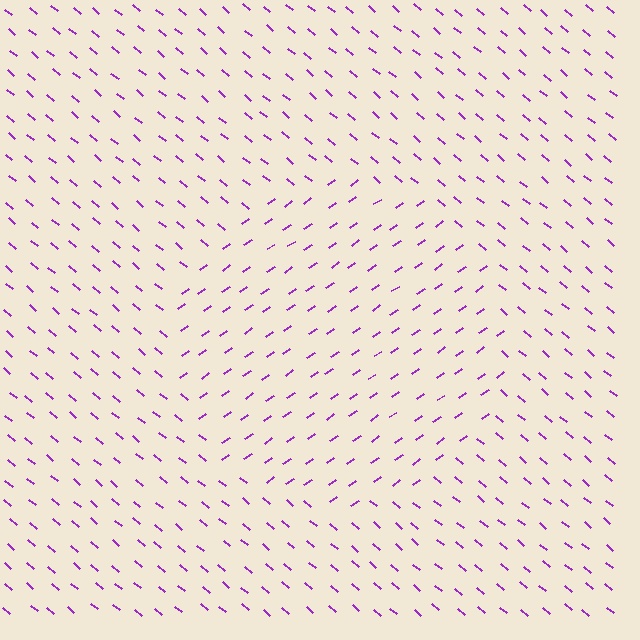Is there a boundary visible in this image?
Yes, there is a texture boundary formed by a change in line orientation.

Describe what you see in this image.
The image is filled with small purple line segments. A circle region in the image has lines oriented differently from the surrounding lines, creating a visible texture boundary.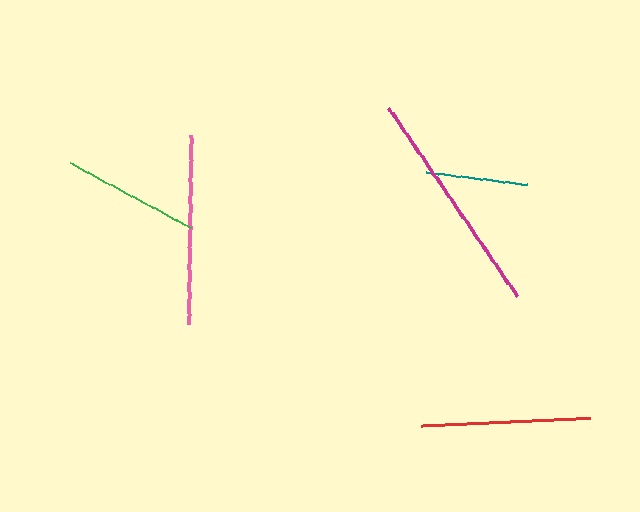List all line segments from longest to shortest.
From longest to shortest: magenta, pink, red, green, teal.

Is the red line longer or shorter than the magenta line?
The magenta line is longer than the red line.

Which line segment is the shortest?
The teal line is the shortest at approximately 101 pixels.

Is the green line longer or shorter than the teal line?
The green line is longer than the teal line.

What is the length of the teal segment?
The teal segment is approximately 101 pixels long.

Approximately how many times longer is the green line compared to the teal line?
The green line is approximately 1.4 times the length of the teal line.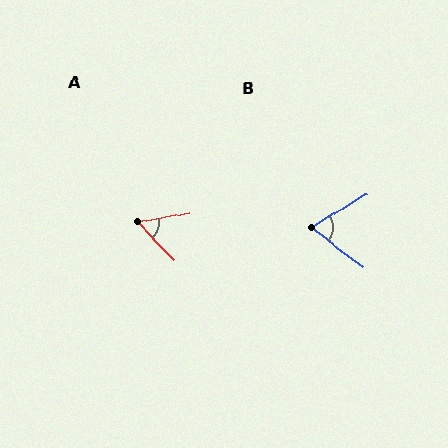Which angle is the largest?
B, at approximately 69 degrees.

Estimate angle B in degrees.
Approximately 69 degrees.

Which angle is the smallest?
A, at approximately 56 degrees.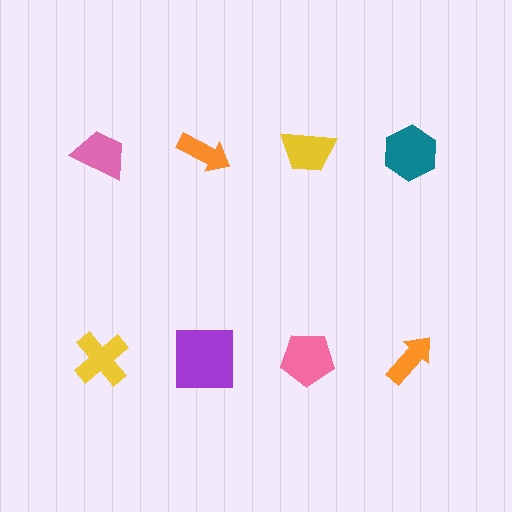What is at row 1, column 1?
A pink trapezoid.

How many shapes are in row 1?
4 shapes.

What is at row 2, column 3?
A pink pentagon.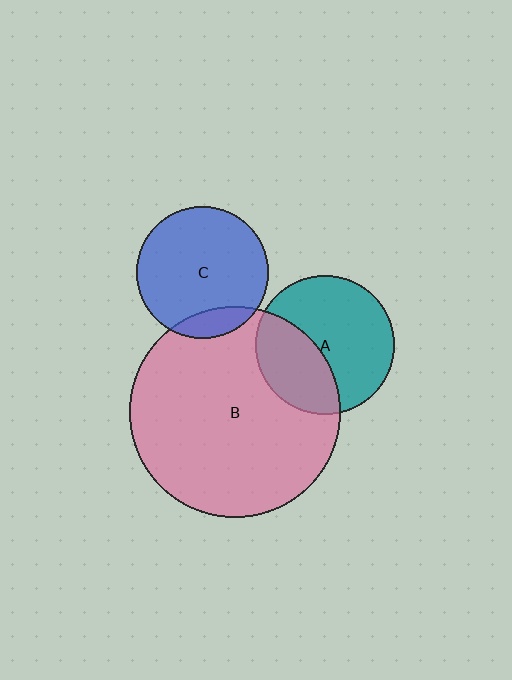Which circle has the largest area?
Circle B (pink).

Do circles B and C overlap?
Yes.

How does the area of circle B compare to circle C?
Approximately 2.5 times.